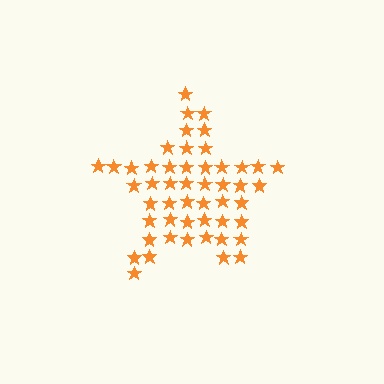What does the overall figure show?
The overall figure shows a star.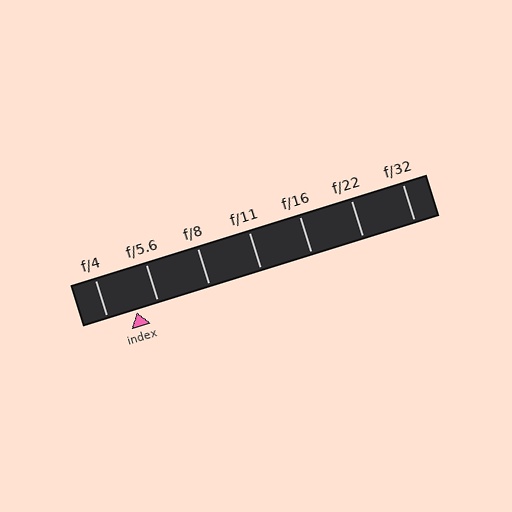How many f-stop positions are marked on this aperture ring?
There are 7 f-stop positions marked.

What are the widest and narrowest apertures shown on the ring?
The widest aperture shown is f/4 and the narrowest is f/32.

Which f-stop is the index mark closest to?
The index mark is closest to f/5.6.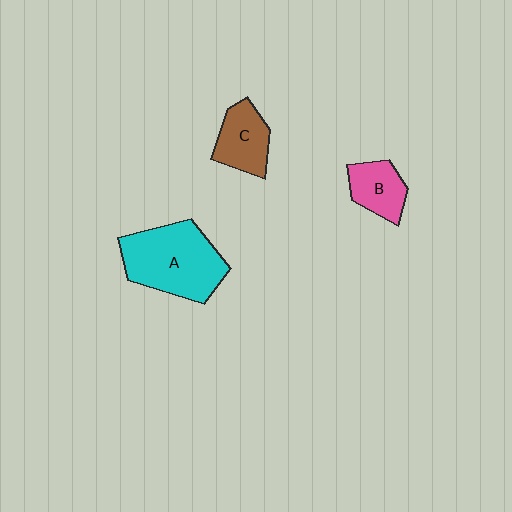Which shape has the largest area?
Shape A (cyan).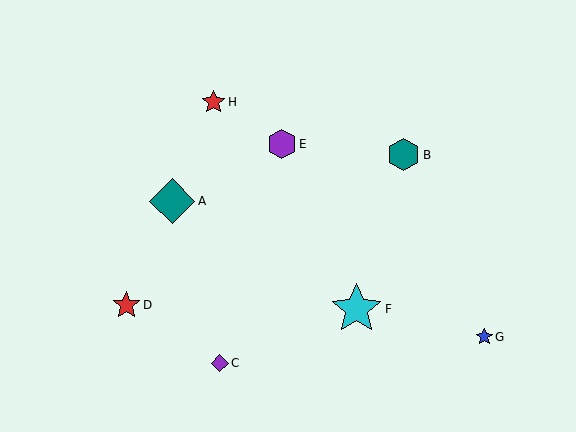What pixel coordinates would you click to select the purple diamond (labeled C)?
Click at (220, 363) to select the purple diamond C.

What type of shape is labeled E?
Shape E is a purple hexagon.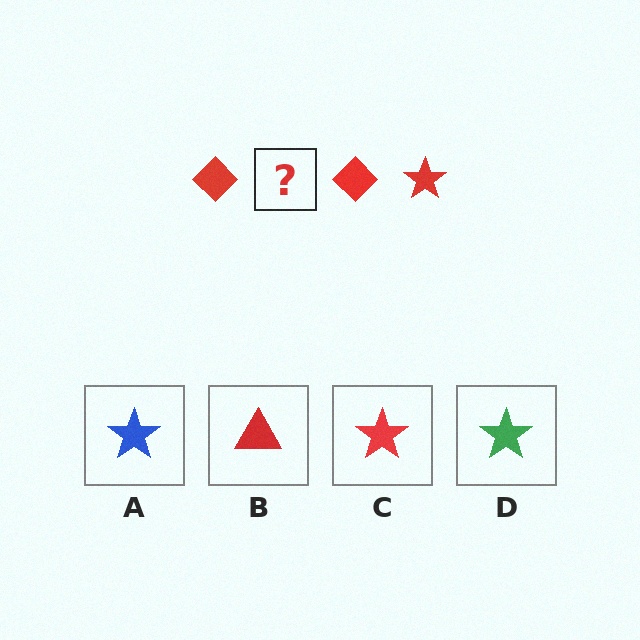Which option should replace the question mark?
Option C.